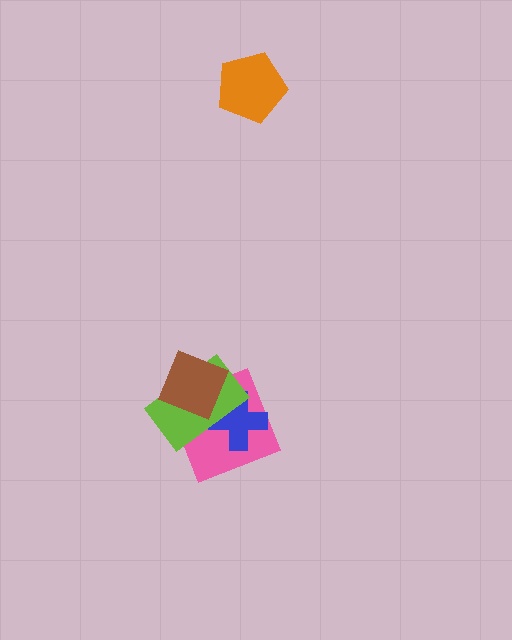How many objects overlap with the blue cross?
3 objects overlap with the blue cross.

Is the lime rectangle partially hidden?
Yes, it is partially covered by another shape.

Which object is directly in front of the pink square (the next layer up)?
The blue cross is directly in front of the pink square.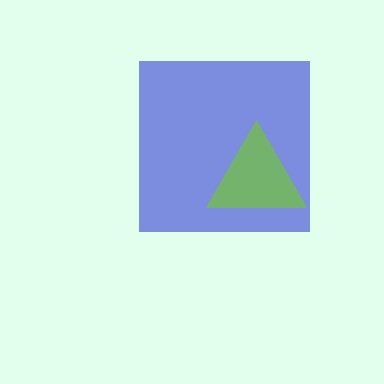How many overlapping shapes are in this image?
There are 2 overlapping shapes in the image.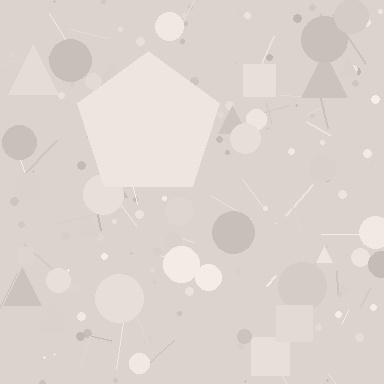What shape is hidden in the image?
A pentagon is hidden in the image.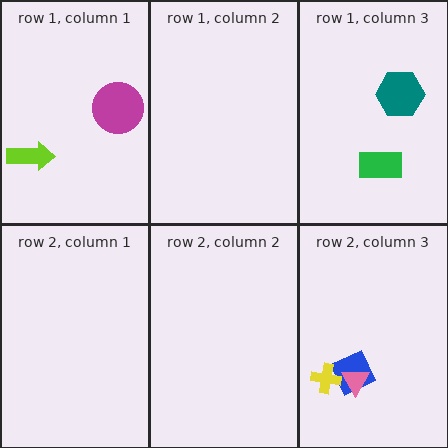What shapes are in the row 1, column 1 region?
The lime arrow, the magenta circle.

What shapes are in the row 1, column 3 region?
The teal hexagon, the green rectangle.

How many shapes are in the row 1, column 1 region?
2.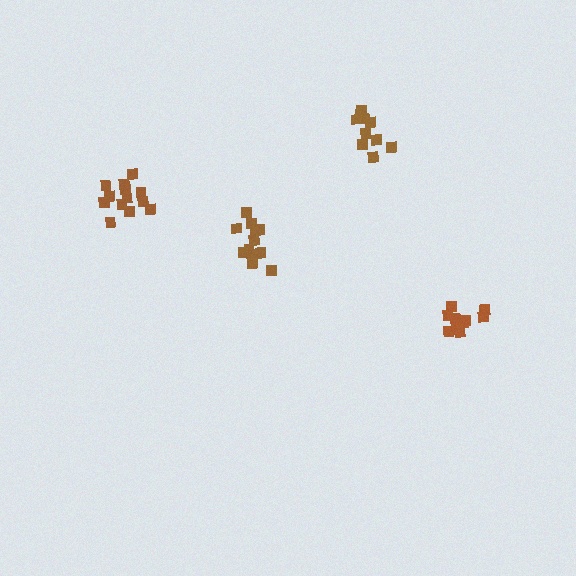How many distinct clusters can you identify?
There are 4 distinct clusters.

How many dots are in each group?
Group 1: 10 dots, Group 2: 11 dots, Group 3: 13 dots, Group 4: 13 dots (47 total).